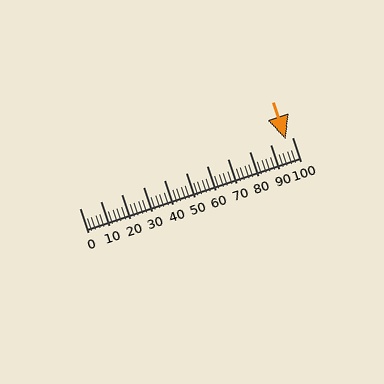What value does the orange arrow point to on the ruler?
The orange arrow points to approximately 97.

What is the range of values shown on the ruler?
The ruler shows values from 0 to 100.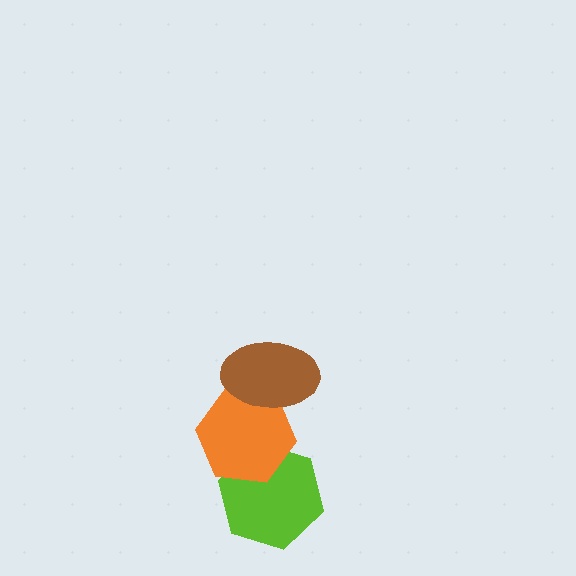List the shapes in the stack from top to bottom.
From top to bottom: the brown ellipse, the orange hexagon, the lime hexagon.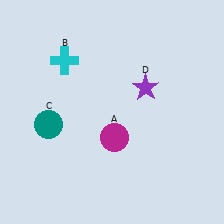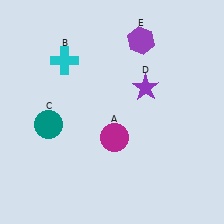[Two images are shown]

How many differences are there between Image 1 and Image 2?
There is 1 difference between the two images.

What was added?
A purple hexagon (E) was added in Image 2.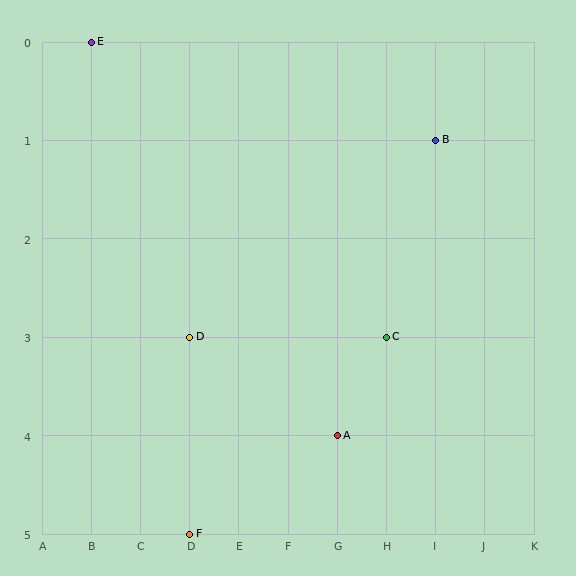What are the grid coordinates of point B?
Point B is at grid coordinates (I, 1).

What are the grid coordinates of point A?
Point A is at grid coordinates (G, 4).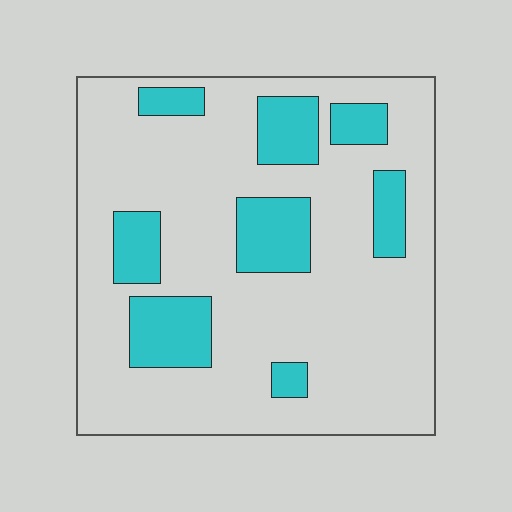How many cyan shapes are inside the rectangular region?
8.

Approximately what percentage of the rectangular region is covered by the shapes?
Approximately 20%.